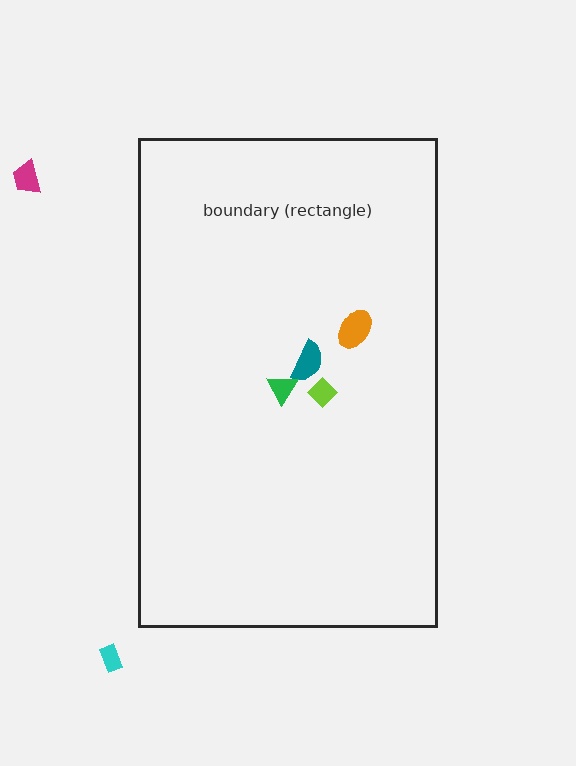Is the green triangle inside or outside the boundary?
Inside.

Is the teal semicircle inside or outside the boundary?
Inside.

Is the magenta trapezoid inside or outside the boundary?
Outside.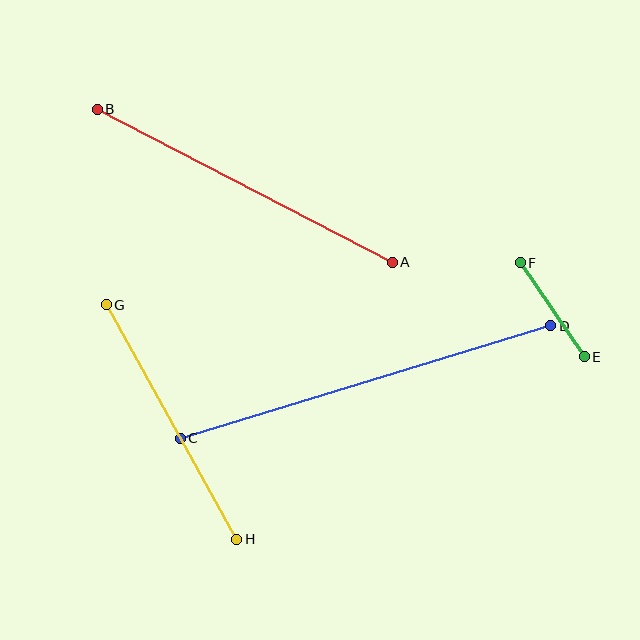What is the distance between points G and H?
The distance is approximately 268 pixels.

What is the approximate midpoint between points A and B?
The midpoint is at approximately (245, 186) pixels.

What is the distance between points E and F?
The distance is approximately 113 pixels.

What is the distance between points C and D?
The distance is approximately 387 pixels.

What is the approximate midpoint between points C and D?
The midpoint is at approximately (366, 382) pixels.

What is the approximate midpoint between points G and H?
The midpoint is at approximately (172, 422) pixels.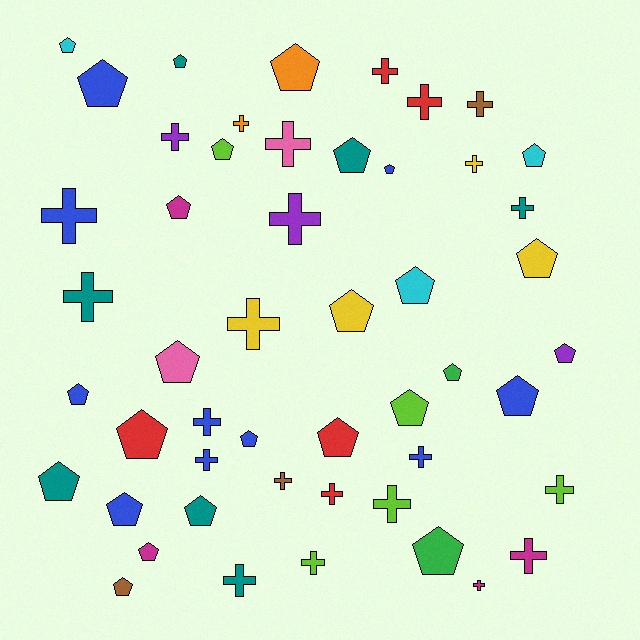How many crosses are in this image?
There are 23 crosses.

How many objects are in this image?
There are 50 objects.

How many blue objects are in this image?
There are 10 blue objects.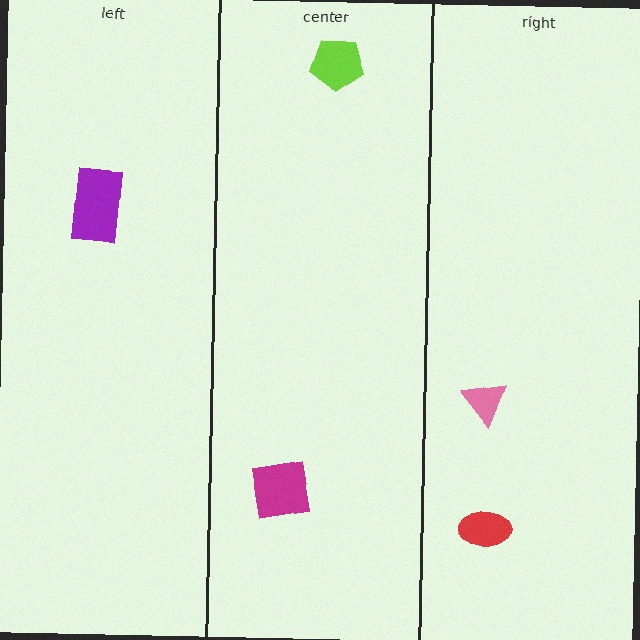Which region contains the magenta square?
The center region.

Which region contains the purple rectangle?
The left region.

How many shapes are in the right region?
2.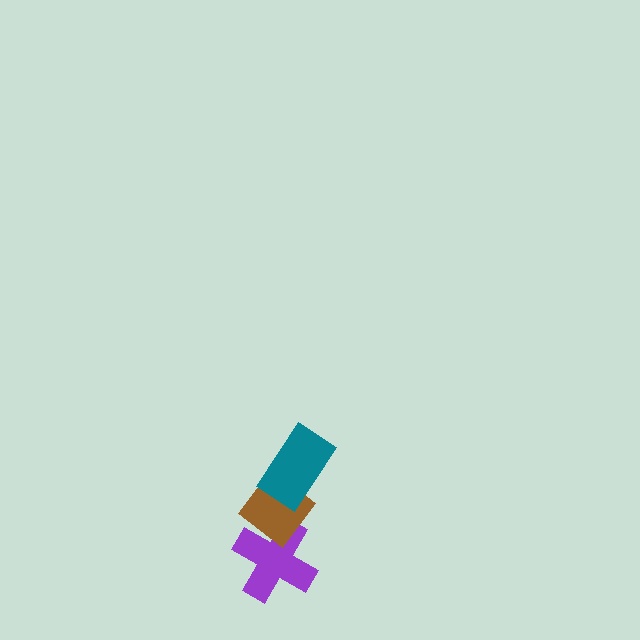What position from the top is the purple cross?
The purple cross is 3rd from the top.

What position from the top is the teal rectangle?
The teal rectangle is 1st from the top.